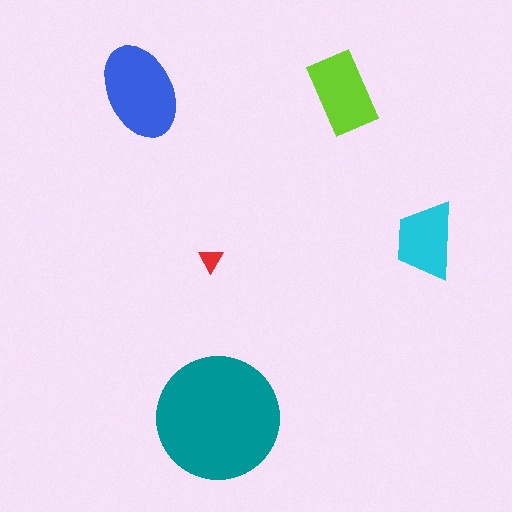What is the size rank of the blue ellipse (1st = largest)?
2nd.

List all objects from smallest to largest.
The red triangle, the cyan trapezoid, the lime rectangle, the blue ellipse, the teal circle.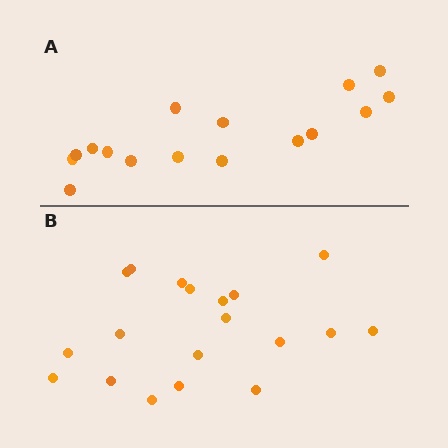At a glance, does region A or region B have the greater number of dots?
Region B (the bottom region) has more dots.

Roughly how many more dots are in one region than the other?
Region B has just a few more — roughly 2 or 3 more dots than region A.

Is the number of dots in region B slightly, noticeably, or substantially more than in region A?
Region B has only slightly more — the two regions are fairly close. The ratio is roughly 1.2 to 1.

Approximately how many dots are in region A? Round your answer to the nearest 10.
About 20 dots. (The exact count is 16, which rounds to 20.)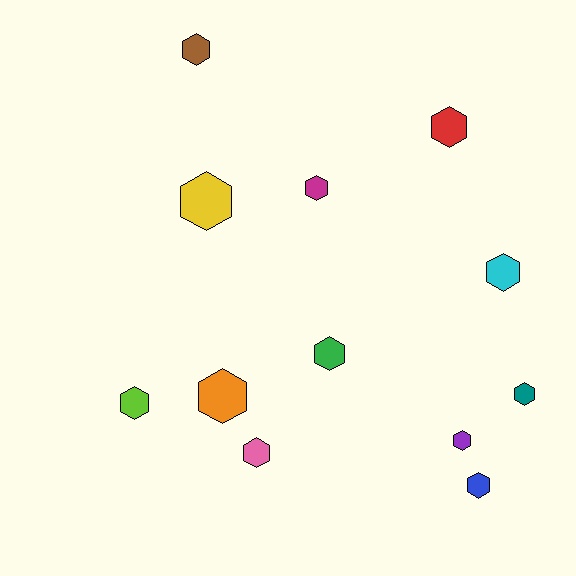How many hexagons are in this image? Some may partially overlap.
There are 12 hexagons.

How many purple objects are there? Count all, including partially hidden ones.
There is 1 purple object.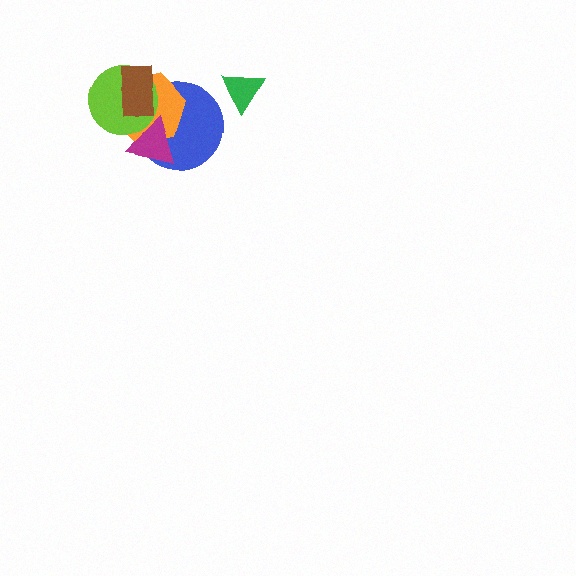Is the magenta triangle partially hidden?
Yes, it is partially covered by another shape.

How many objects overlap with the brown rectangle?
3 objects overlap with the brown rectangle.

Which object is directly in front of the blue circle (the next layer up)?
The orange hexagon is directly in front of the blue circle.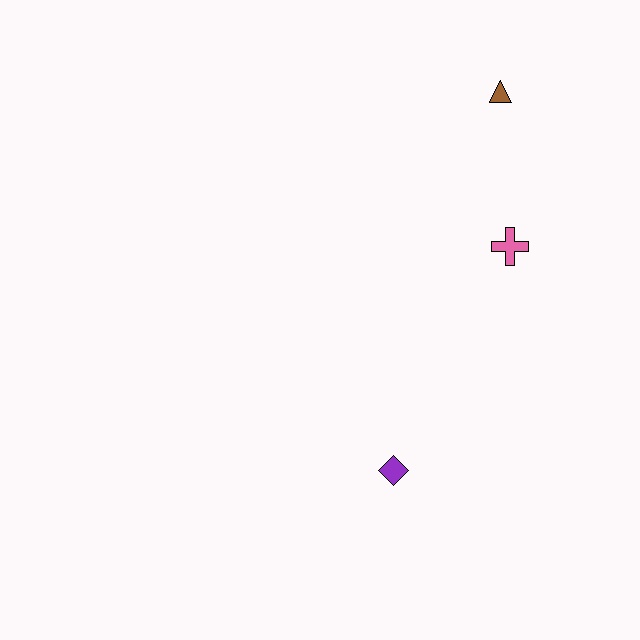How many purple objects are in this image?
There is 1 purple object.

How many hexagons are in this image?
There are no hexagons.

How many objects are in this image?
There are 3 objects.